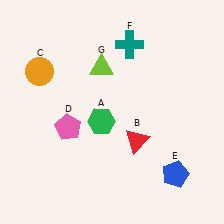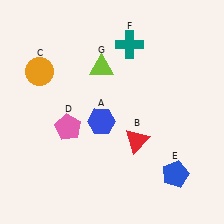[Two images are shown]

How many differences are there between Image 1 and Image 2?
There is 1 difference between the two images.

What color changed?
The hexagon (A) changed from green in Image 1 to blue in Image 2.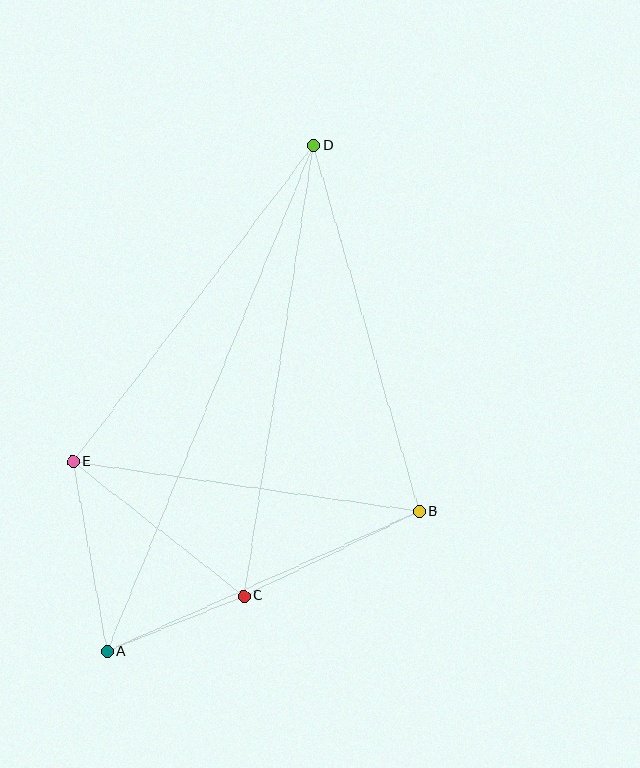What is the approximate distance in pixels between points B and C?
The distance between B and C is approximately 195 pixels.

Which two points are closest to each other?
Points A and C are closest to each other.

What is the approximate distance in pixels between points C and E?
The distance between C and E is approximately 217 pixels.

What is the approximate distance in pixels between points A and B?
The distance between A and B is approximately 342 pixels.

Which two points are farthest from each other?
Points A and D are farthest from each other.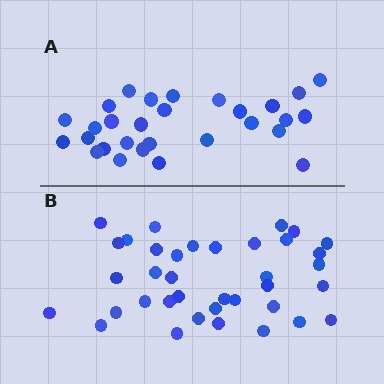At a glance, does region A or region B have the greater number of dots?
Region B (the bottom region) has more dots.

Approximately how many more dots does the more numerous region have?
Region B has roughly 8 or so more dots than region A.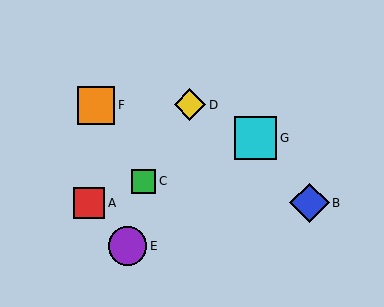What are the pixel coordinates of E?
Object E is at (127, 246).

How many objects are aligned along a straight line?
3 objects (A, C, G) are aligned along a straight line.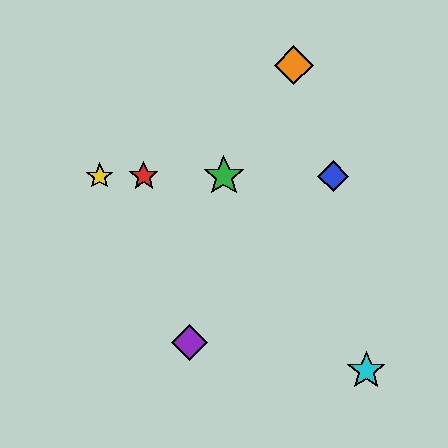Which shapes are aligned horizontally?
The red star, the blue diamond, the green star, the yellow star are aligned horizontally.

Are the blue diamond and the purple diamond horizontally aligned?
No, the blue diamond is at y≈176 and the purple diamond is at y≈342.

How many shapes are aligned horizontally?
4 shapes (the red star, the blue diamond, the green star, the yellow star) are aligned horizontally.